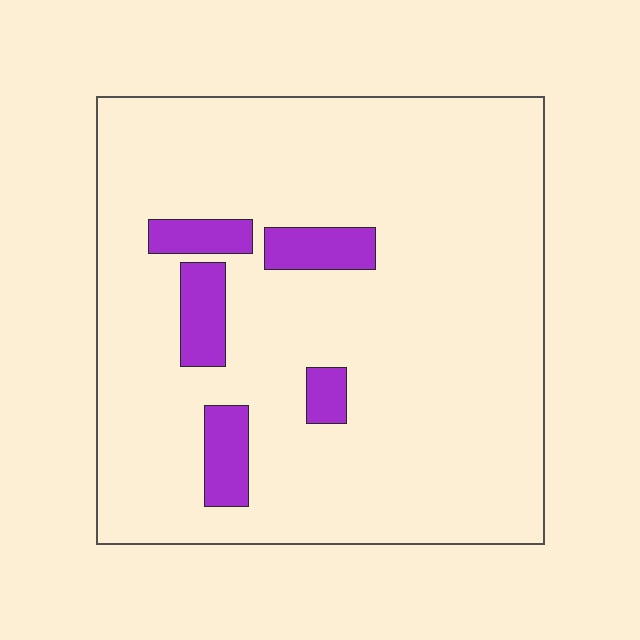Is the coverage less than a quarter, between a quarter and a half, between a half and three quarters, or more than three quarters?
Less than a quarter.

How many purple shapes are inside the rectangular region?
5.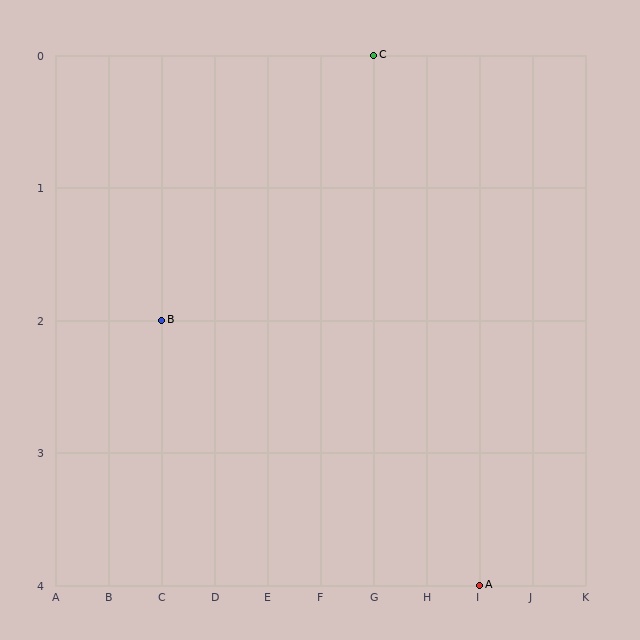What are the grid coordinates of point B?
Point B is at grid coordinates (C, 2).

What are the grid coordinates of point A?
Point A is at grid coordinates (I, 4).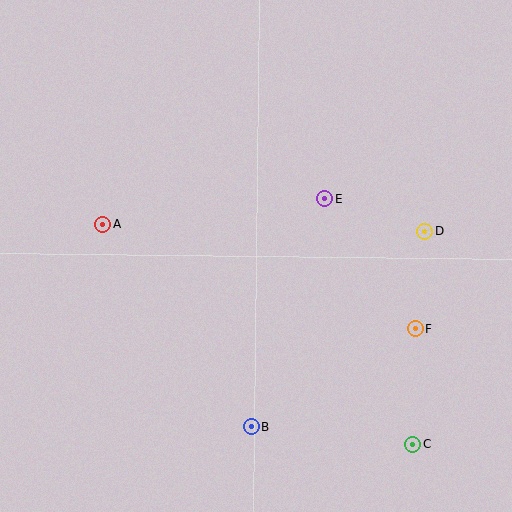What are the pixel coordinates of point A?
Point A is at (103, 225).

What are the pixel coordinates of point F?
Point F is at (416, 329).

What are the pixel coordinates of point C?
Point C is at (413, 444).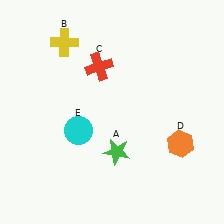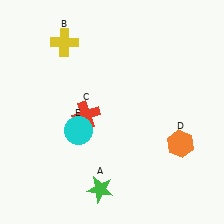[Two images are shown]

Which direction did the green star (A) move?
The green star (A) moved down.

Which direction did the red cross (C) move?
The red cross (C) moved down.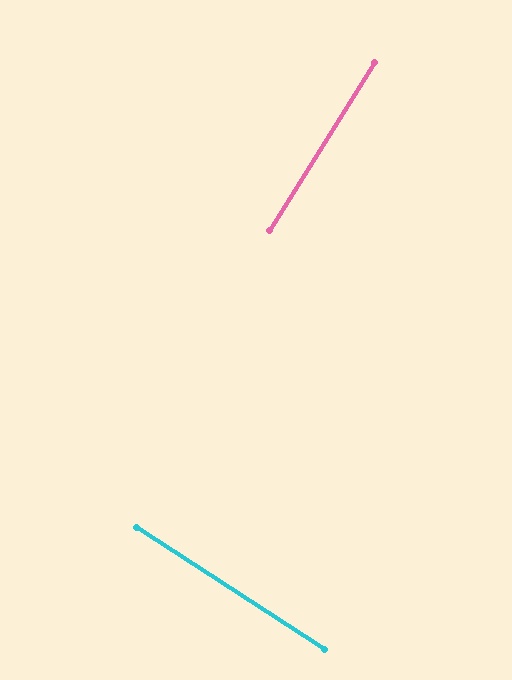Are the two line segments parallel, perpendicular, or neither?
Perpendicular — they meet at approximately 89°.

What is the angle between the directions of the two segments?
Approximately 89 degrees.